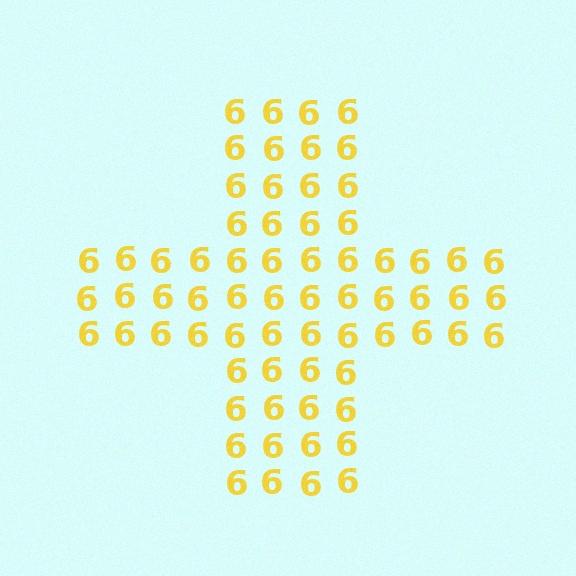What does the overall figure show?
The overall figure shows a cross.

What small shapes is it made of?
It is made of small digit 6's.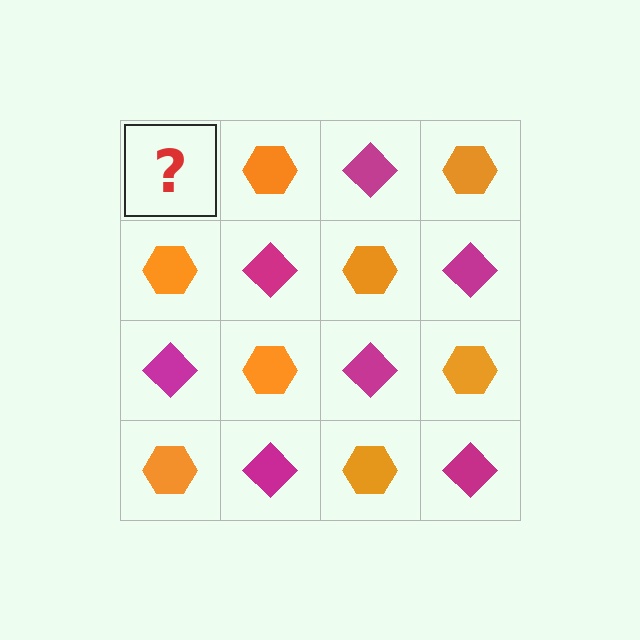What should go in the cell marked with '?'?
The missing cell should contain a magenta diamond.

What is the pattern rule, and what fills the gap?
The rule is that it alternates magenta diamond and orange hexagon in a checkerboard pattern. The gap should be filled with a magenta diamond.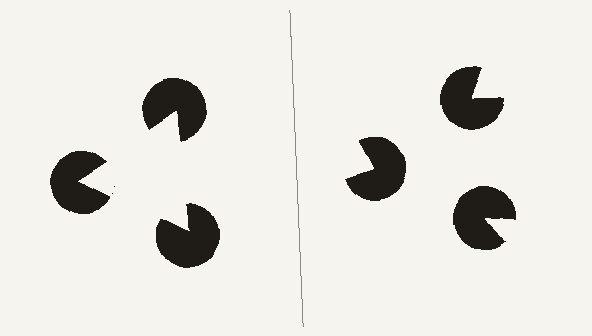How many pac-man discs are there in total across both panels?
6 — 3 on each side.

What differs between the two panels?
The pac-man discs are positioned identically on both sides; only the wedge orientations differ. On the left they align to a triangle; on the right they are misaligned.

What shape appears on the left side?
An illusory triangle.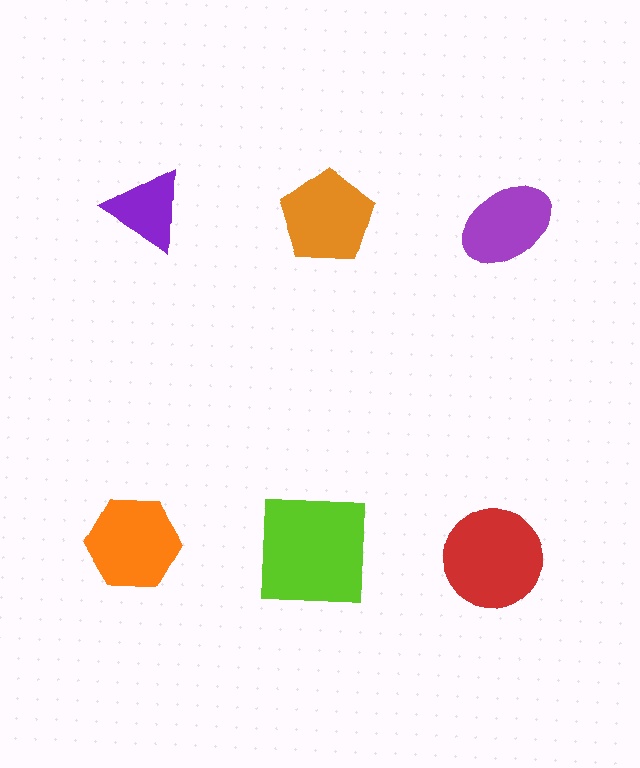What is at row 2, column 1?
An orange hexagon.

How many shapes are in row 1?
3 shapes.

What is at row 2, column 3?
A red circle.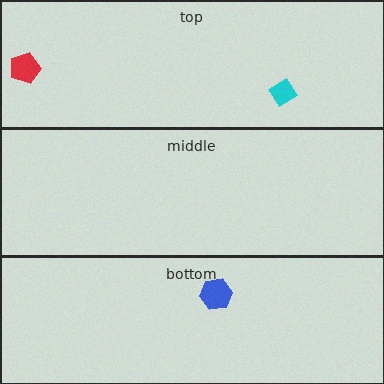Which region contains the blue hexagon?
The bottom region.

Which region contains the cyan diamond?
The top region.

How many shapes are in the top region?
2.